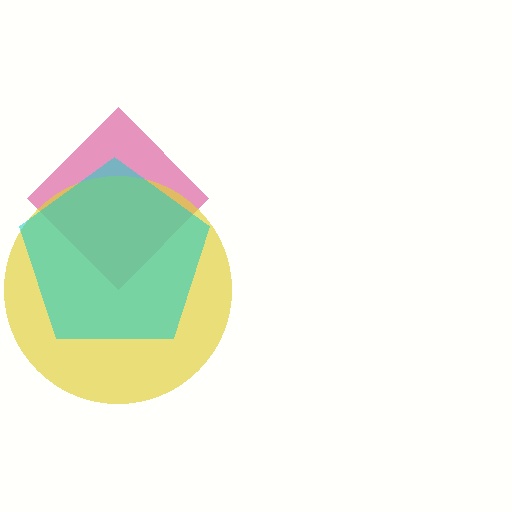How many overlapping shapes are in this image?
There are 3 overlapping shapes in the image.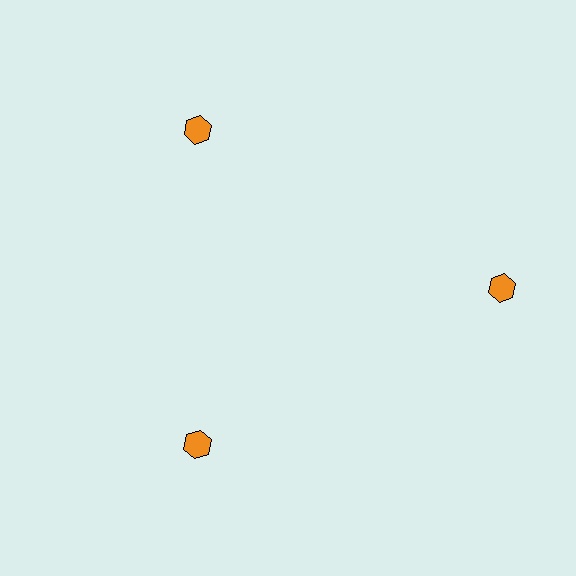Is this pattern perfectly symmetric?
No. The 3 orange hexagons are arranged in a ring, but one element near the 3 o'clock position is pushed outward from the center, breaking the 3-fold rotational symmetry.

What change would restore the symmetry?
The symmetry would be restored by moving it inward, back onto the ring so that all 3 hexagons sit at equal angles and equal distance from the center.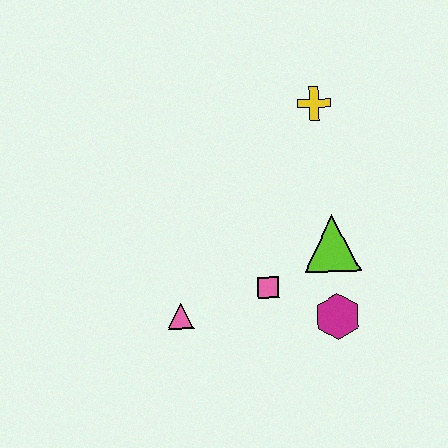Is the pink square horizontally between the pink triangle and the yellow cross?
Yes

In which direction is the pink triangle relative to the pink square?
The pink triangle is to the left of the pink square.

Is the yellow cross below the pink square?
No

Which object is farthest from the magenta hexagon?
The yellow cross is farthest from the magenta hexagon.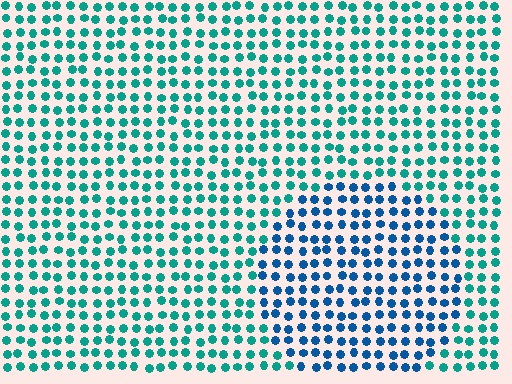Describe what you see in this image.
The image is filled with small teal elements in a uniform arrangement. A circle-shaped region is visible where the elements are tinted to a slightly different hue, forming a subtle color boundary.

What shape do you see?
I see a circle.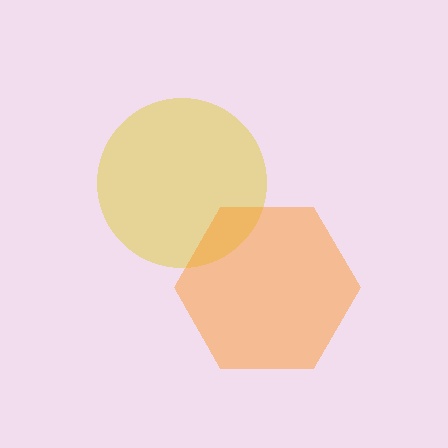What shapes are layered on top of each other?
The layered shapes are: a yellow circle, an orange hexagon.